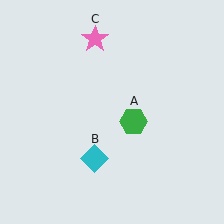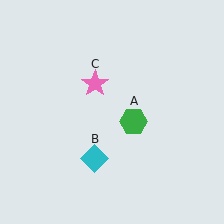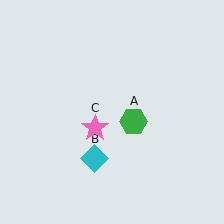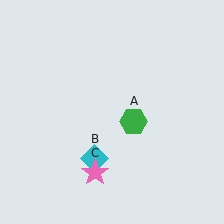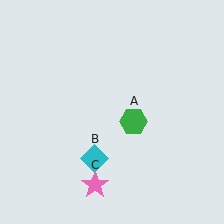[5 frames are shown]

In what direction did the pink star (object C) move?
The pink star (object C) moved down.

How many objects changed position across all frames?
1 object changed position: pink star (object C).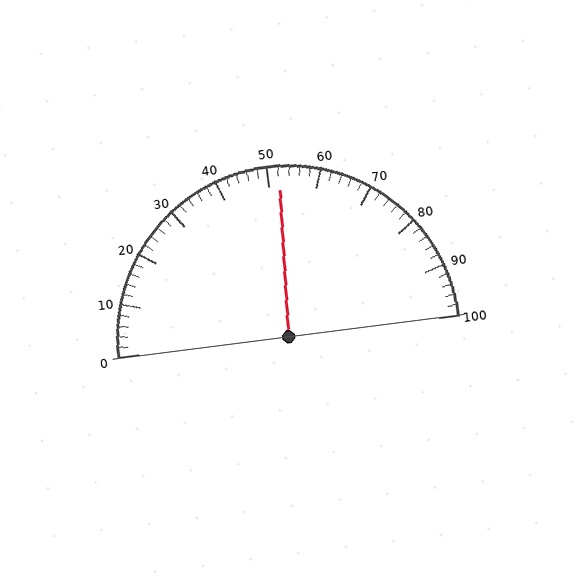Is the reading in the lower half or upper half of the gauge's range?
The reading is in the upper half of the range (0 to 100).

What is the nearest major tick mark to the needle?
The nearest major tick mark is 50.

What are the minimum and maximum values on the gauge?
The gauge ranges from 0 to 100.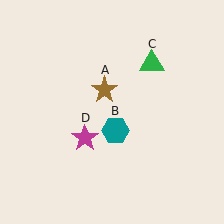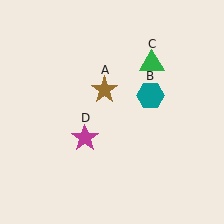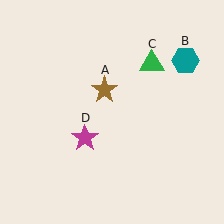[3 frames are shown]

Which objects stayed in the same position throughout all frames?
Brown star (object A) and green triangle (object C) and magenta star (object D) remained stationary.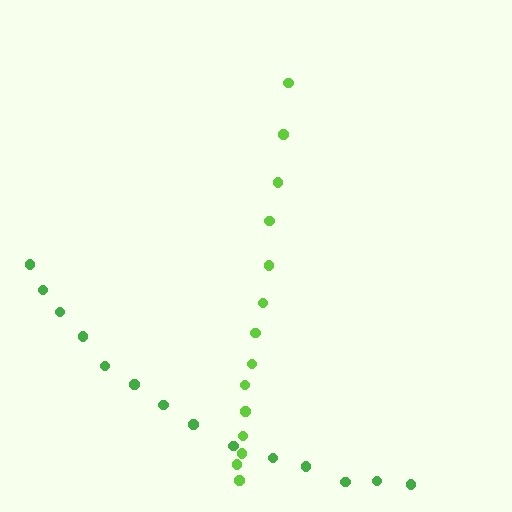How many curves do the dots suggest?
There are 2 distinct paths.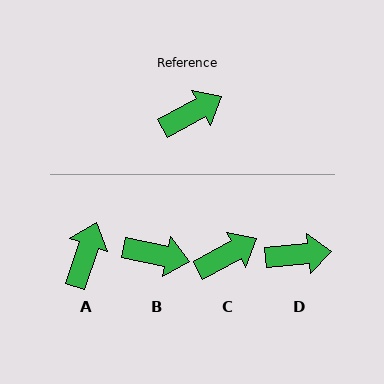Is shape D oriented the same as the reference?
No, it is off by about 23 degrees.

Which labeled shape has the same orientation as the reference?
C.